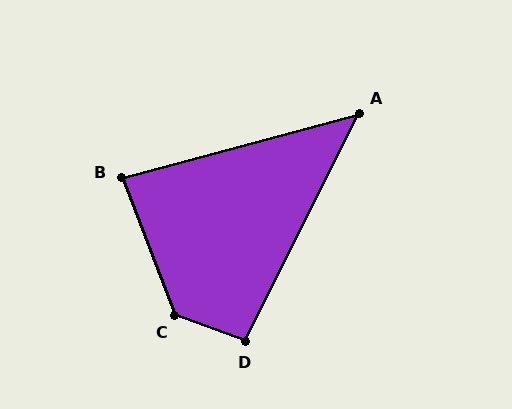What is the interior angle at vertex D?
Approximately 96 degrees (obtuse).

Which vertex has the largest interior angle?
C, at approximately 131 degrees.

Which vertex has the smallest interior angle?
A, at approximately 49 degrees.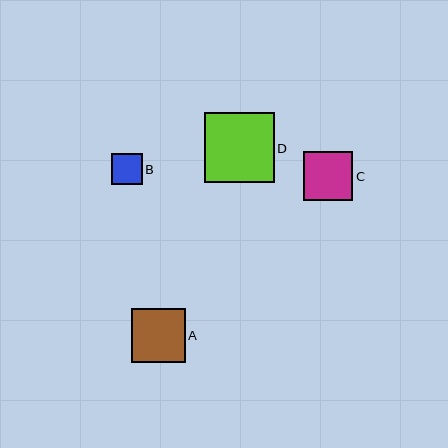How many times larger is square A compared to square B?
Square A is approximately 1.7 times the size of square B.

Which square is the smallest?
Square B is the smallest with a size of approximately 31 pixels.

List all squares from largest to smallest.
From largest to smallest: D, A, C, B.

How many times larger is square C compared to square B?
Square C is approximately 1.6 times the size of square B.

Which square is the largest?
Square D is the largest with a size of approximately 69 pixels.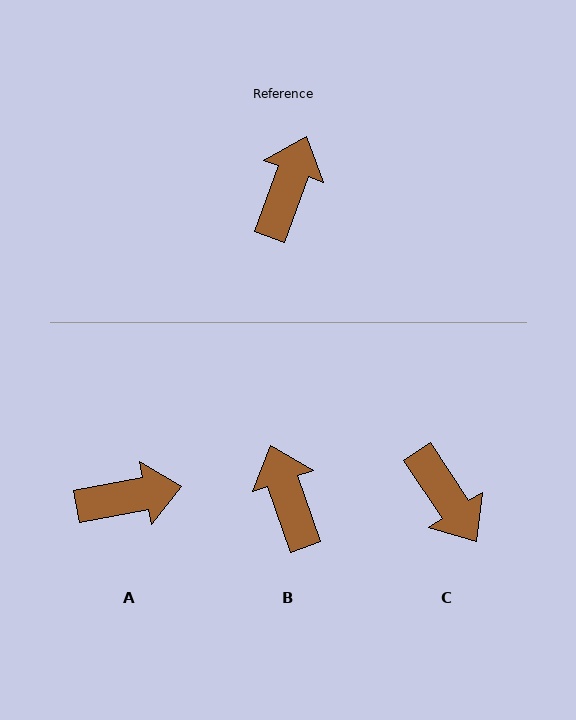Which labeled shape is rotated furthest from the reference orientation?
C, about 127 degrees away.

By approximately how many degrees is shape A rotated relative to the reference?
Approximately 59 degrees clockwise.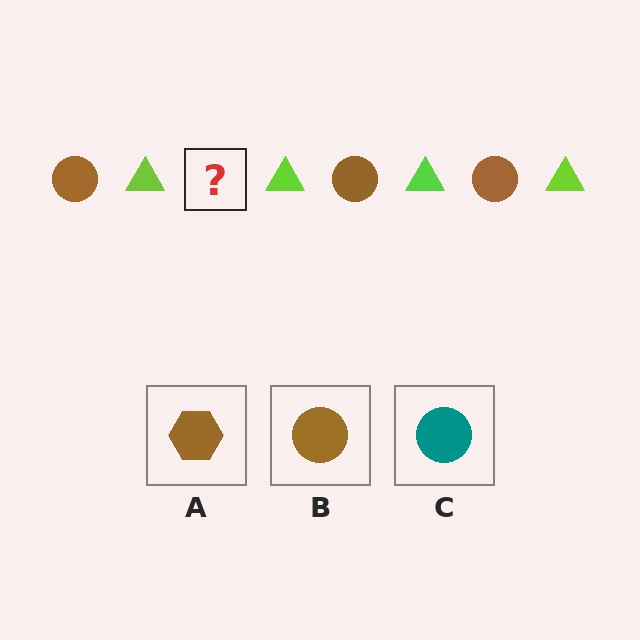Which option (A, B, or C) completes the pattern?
B.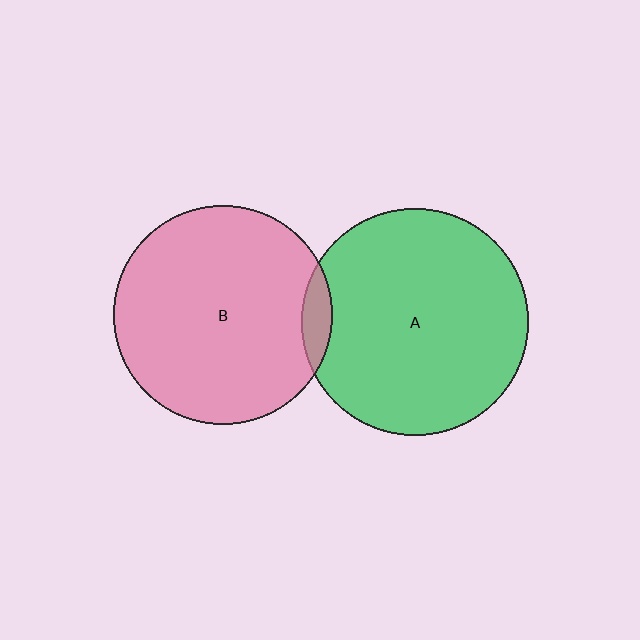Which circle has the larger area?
Circle A (green).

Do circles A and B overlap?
Yes.